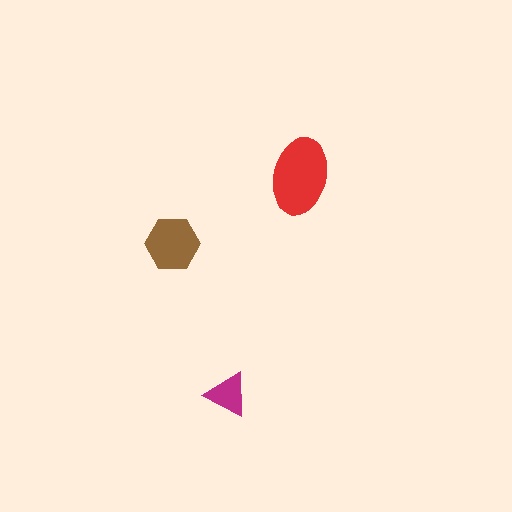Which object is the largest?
The red ellipse.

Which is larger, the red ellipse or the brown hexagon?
The red ellipse.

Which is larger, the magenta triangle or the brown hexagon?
The brown hexagon.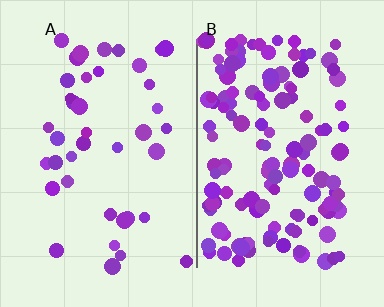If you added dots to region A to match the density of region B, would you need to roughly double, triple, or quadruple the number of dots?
Approximately triple.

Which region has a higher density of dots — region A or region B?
B (the right).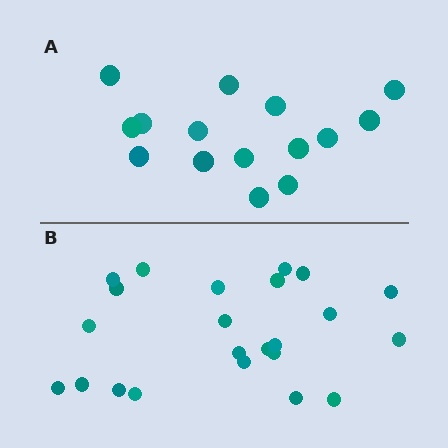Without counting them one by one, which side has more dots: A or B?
Region B (the bottom region) has more dots.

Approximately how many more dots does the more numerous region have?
Region B has roughly 8 or so more dots than region A.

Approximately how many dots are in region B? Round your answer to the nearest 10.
About 20 dots. (The exact count is 23, which rounds to 20.)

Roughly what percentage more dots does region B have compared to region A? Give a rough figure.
About 55% more.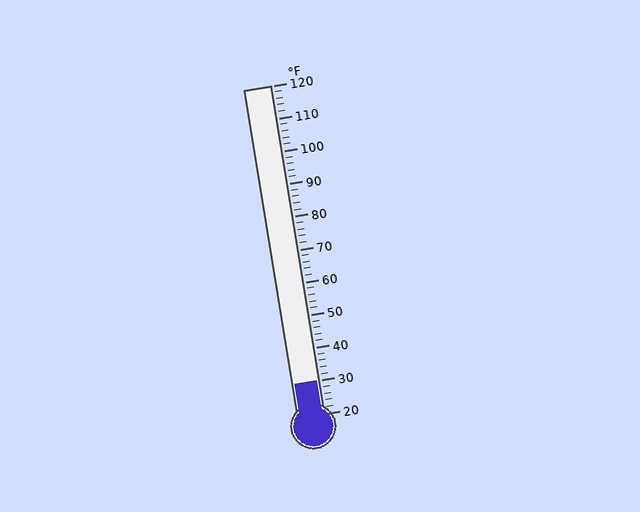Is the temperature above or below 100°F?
The temperature is below 100°F.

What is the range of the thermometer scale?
The thermometer scale ranges from 20°F to 120°F.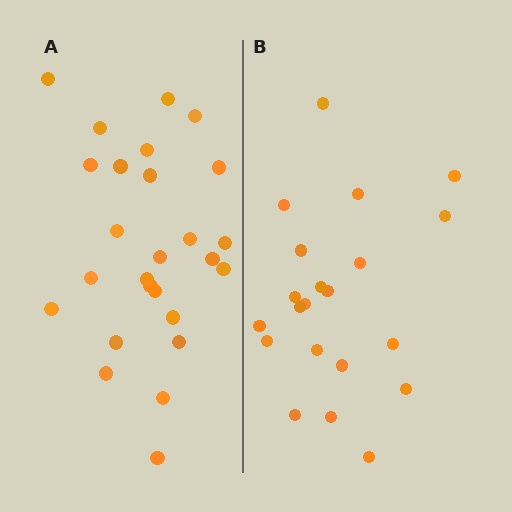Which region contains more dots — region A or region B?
Region A (the left region) has more dots.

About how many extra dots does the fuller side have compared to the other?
Region A has about 5 more dots than region B.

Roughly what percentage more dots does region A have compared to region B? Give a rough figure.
About 25% more.